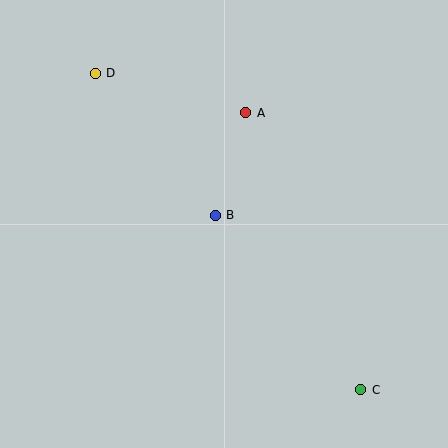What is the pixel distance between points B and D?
The distance between B and D is 186 pixels.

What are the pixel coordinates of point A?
Point A is at (246, 113).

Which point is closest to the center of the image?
Point B at (215, 215) is closest to the center.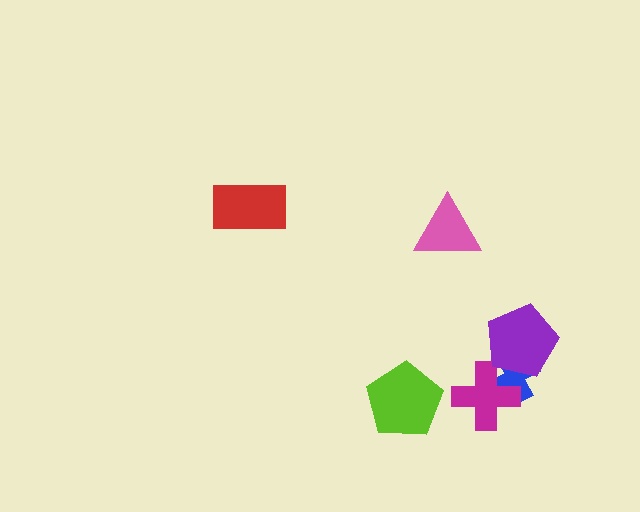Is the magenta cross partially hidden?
Yes, it is partially covered by another shape.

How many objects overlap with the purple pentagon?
2 objects overlap with the purple pentagon.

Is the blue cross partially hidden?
Yes, it is partially covered by another shape.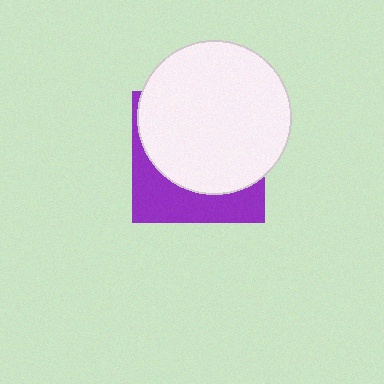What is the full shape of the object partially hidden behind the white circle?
The partially hidden object is a purple square.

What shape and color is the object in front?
The object in front is a white circle.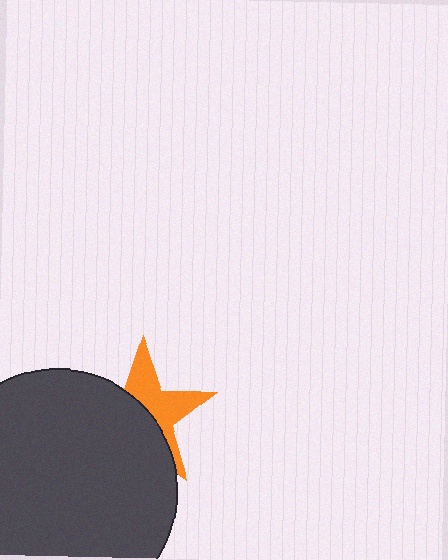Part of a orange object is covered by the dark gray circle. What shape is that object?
It is a star.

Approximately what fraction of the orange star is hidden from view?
Roughly 57% of the orange star is hidden behind the dark gray circle.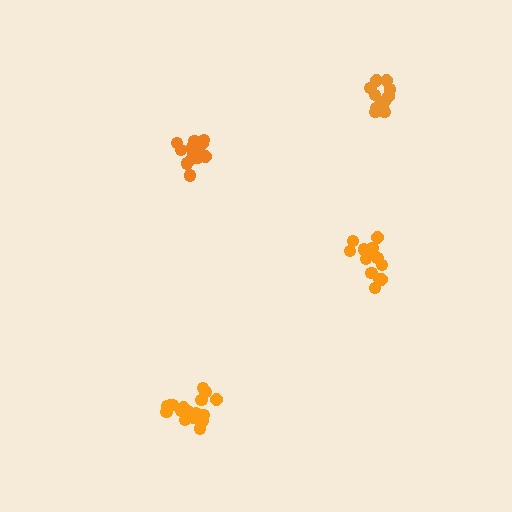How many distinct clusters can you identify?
There are 4 distinct clusters.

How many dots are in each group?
Group 1: 13 dots, Group 2: 15 dots, Group 3: 13 dots, Group 4: 19 dots (60 total).